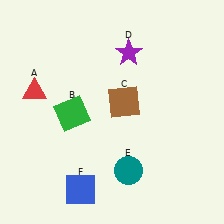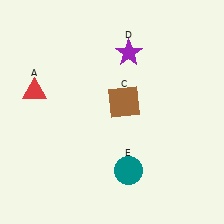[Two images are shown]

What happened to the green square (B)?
The green square (B) was removed in Image 2. It was in the bottom-left area of Image 1.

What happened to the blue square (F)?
The blue square (F) was removed in Image 2. It was in the bottom-left area of Image 1.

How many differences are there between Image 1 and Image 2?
There are 2 differences between the two images.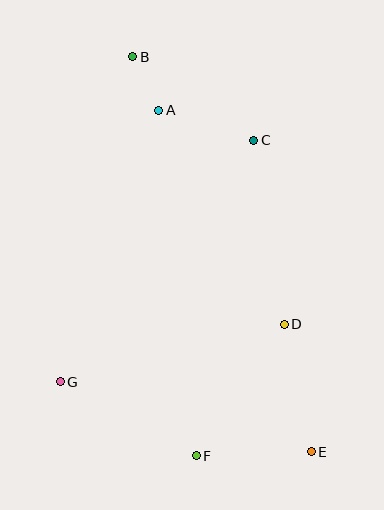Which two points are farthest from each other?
Points B and E are farthest from each other.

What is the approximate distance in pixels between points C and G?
The distance between C and G is approximately 309 pixels.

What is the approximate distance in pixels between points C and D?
The distance between C and D is approximately 186 pixels.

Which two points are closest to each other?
Points A and B are closest to each other.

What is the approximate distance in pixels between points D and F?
The distance between D and F is approximately 158 pixels.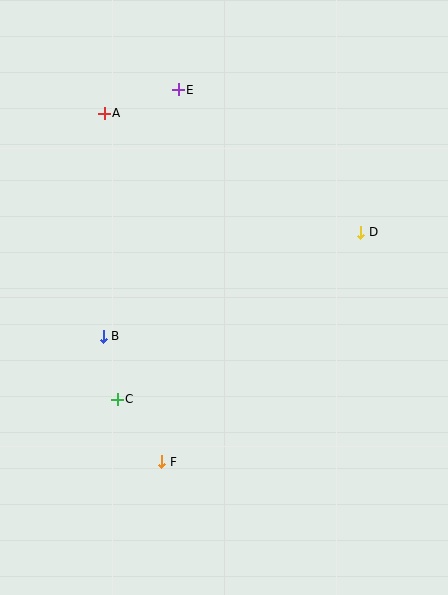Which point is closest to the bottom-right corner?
Point F is closest to the bottom-right corner.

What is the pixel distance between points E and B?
The distance between E and B is 257 pixels.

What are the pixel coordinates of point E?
Point E is at (178, 90).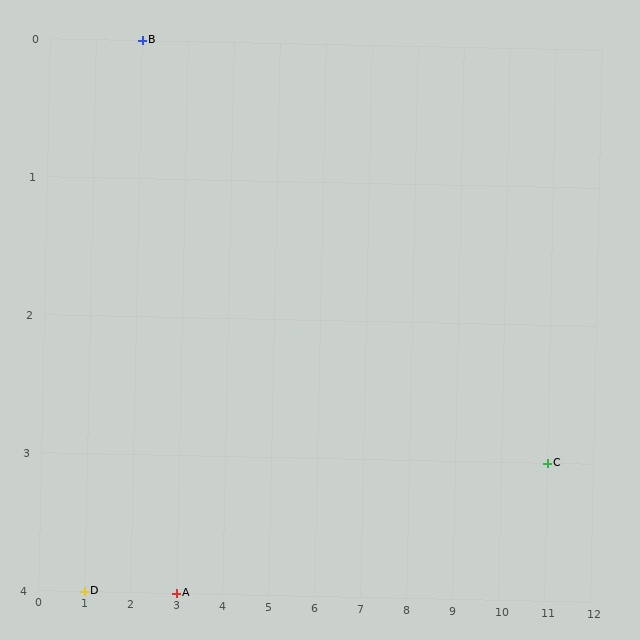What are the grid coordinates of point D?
Point D is at grid coordinates (1, 4).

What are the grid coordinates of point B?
Point B is at grid coordinates (2, 0).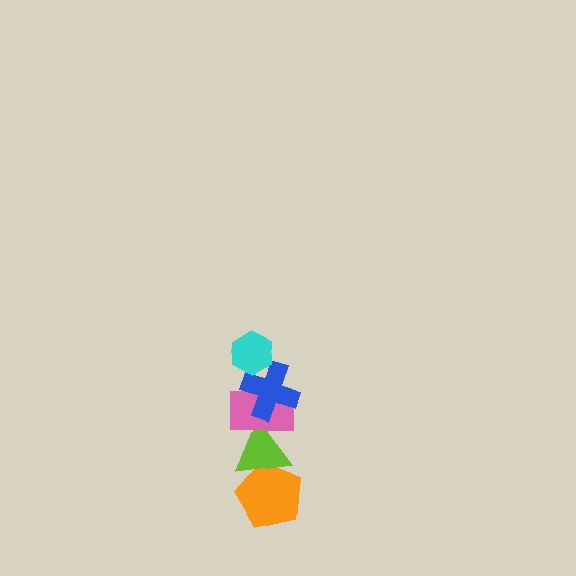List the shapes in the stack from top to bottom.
From top to bottom: the cyan hexagon, the blue cross, the pink rectangle, the lime triangle, the orange pentagon.